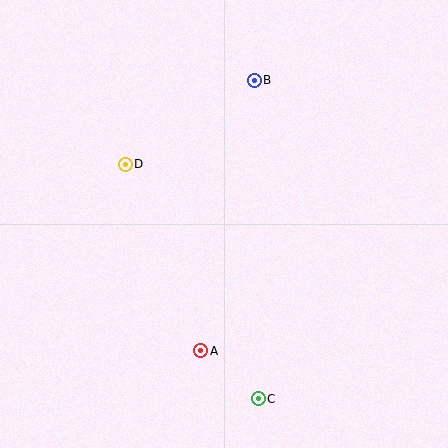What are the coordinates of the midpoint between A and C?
The midpoint between A and C is at (229, 375).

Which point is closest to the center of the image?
Point D at (125, 164) is closest to the center.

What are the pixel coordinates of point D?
Point D is at (125, 164).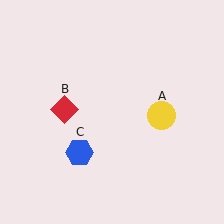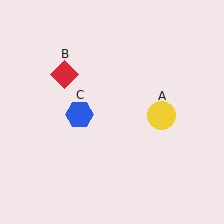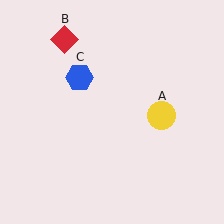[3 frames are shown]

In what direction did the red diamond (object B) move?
The red diamond (object B) moved up.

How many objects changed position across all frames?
2 objects changed position: red diamond (object B), blue hexagon (object C).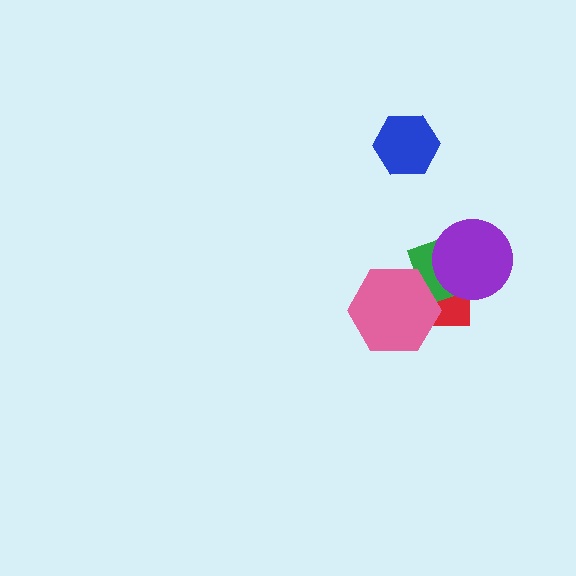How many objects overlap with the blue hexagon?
0 objects overlap with the blue hexagon.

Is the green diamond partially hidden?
Yes, it is partially covered by another shape.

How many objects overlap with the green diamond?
3 objects overlap with the green diamond.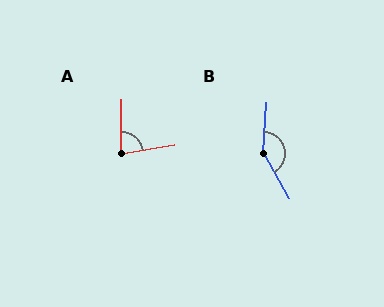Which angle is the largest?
B, at approximately 146 degrees.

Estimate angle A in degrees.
Approximately 79 degrees.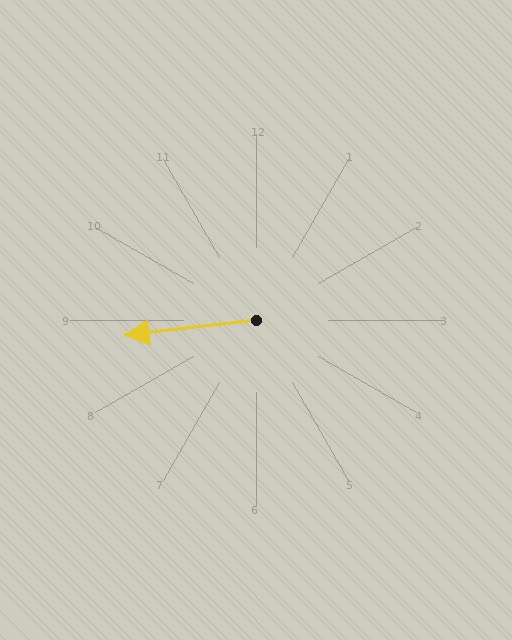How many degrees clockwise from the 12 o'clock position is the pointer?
Approximately 263 degrees.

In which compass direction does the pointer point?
West.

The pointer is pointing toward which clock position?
Roughly 9 o'clock.